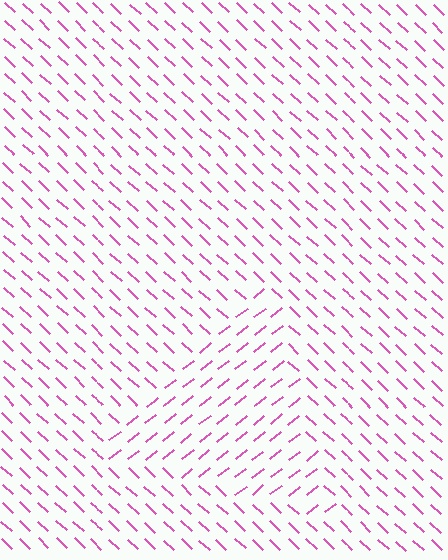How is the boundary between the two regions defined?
The boundary is defined purely by a change in line orientation (approximately 81 degrees difference). All lines are the same color and thickness.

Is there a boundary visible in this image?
Yes, there is a texture boundary formed by a change in line orientation.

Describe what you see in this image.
The image is filled with small pink line segments. A triangle region in the image has lines oriented differently from the surrounding lines, creating a visible texture boundary.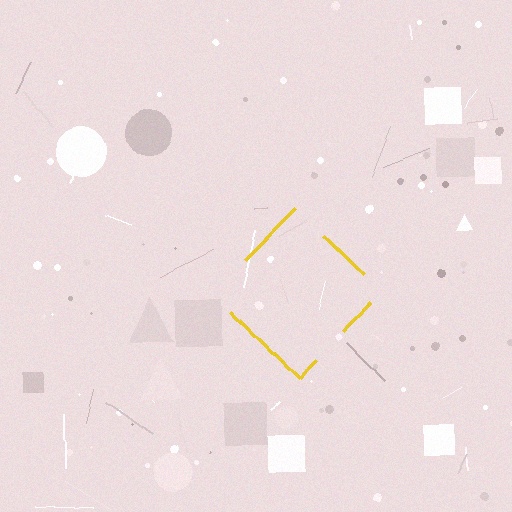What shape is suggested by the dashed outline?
The dashed outline suggests a diamond.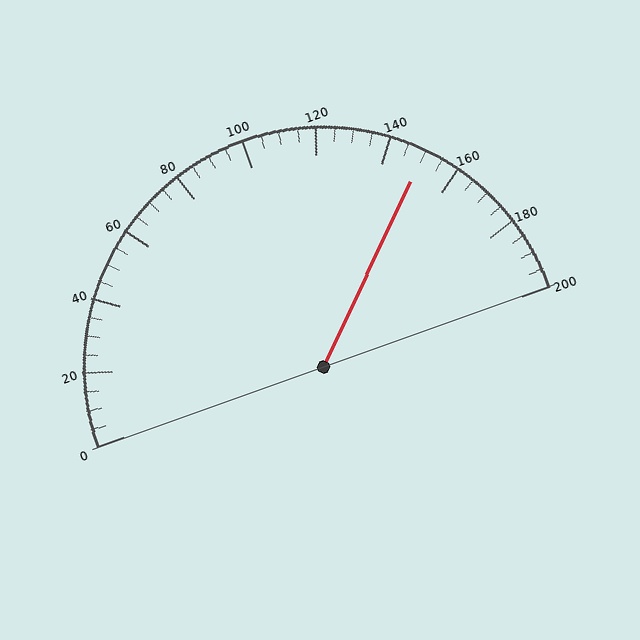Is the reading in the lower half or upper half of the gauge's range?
The reading is in the upper half of the range (0 to 200).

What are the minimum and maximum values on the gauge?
The gauge ranges from 0 to 200.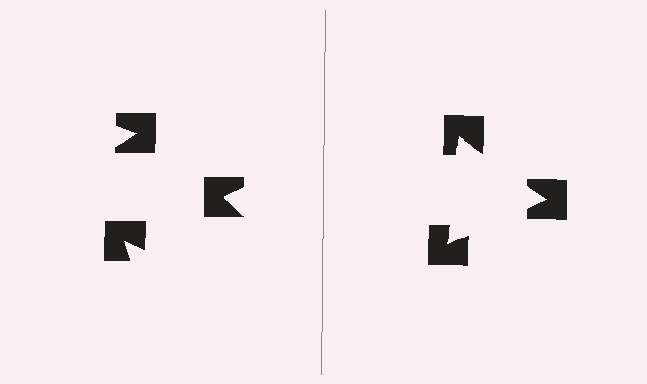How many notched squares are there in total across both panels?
6 — 3 on each side.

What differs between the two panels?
The notched squares are positioned identically on both sides; only the wedge orientations differ. On the right they align to a triangle; on the left they are misaligned.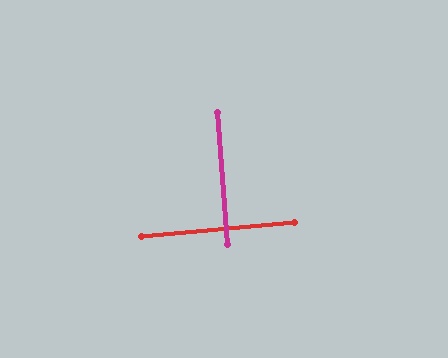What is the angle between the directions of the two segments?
Approximately 89 degrees.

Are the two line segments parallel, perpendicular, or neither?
Perpendicular — they meet at approximately 89°.